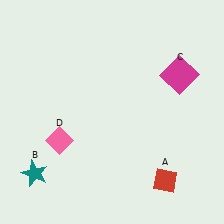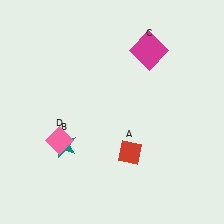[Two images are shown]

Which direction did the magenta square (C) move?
The magenta square (C) moved left.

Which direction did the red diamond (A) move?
The red diamond (A) moved left.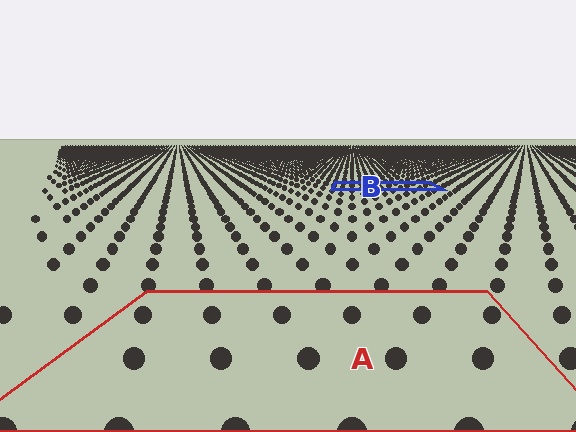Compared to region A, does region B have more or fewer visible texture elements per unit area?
Region B has more texture elements per unit area — they are packed more densely because it is farther away.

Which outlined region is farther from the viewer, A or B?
Region B is farther from the viewer — the texture elements inside it appear smaller and more densely packed.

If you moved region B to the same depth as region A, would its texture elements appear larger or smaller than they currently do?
They would appear larger. At a closer depth, the same texture elements are projected at a bigger on-screen size.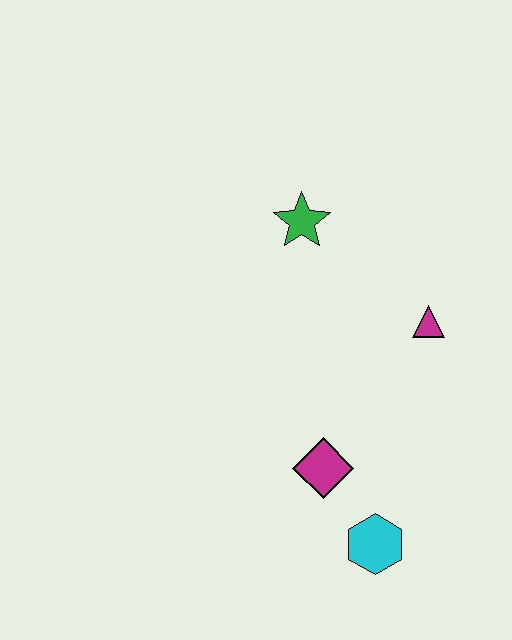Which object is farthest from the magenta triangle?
The cyan hexagon is farthest from the magenta triangle.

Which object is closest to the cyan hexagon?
The magenta diamond is closest to the cyan hexagon.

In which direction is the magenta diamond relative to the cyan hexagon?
The magenta diamond is above the cyan hexagon.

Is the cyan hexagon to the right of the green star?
Yes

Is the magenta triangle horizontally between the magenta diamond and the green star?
No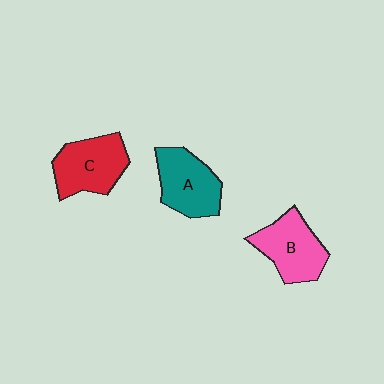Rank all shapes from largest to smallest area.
From largest to smallest: C (red), B (pink), A (teal).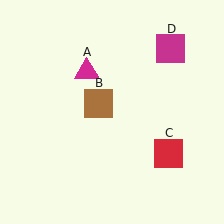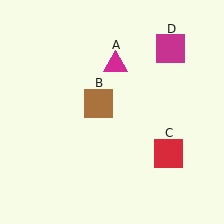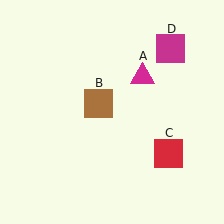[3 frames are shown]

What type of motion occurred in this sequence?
The magenta triangle (object A) rotated clockwise around the center of the scene.